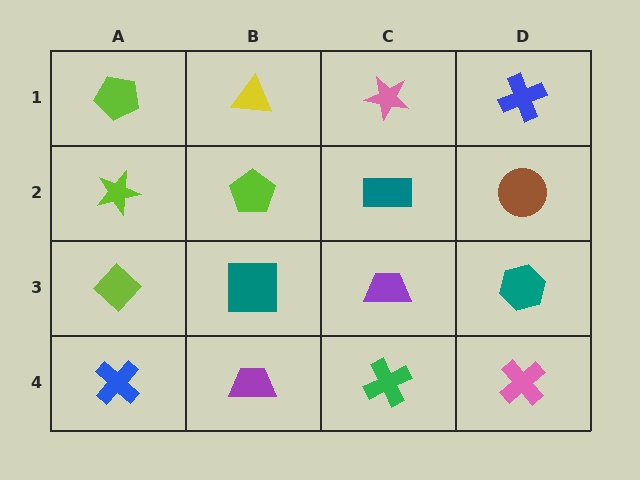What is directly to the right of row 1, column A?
A yellow triangle.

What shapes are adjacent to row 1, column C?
A teal rectangle (row 2, column C), a yellow triangle (row 1, column B), a blue cross (row 1, column D).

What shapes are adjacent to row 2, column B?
A yellow triangle (row 1, column B), a teal square (row 3, column B), a lime star (row 2, column A), a teal rectangle (row 2, column C).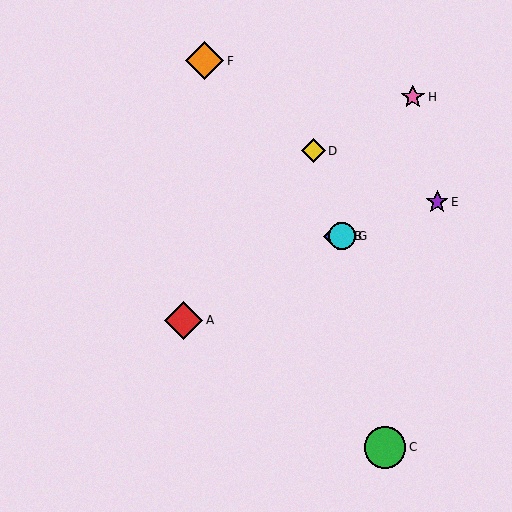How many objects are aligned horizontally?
2 objects (B, G) are aligned horizontally.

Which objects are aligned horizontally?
Objects B, G are aligned horizontally.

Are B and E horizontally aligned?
No, B is at y≈236 and E is at y≈202.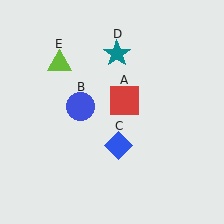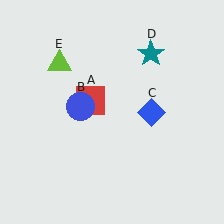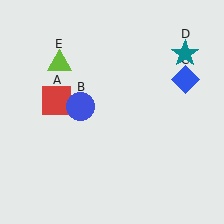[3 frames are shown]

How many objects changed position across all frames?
3 objects changed position: red square (object A), blue diamond (object C), teal star (object D).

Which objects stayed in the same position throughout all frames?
Blue circle (object B) and lime triangle (object E) remained stationary.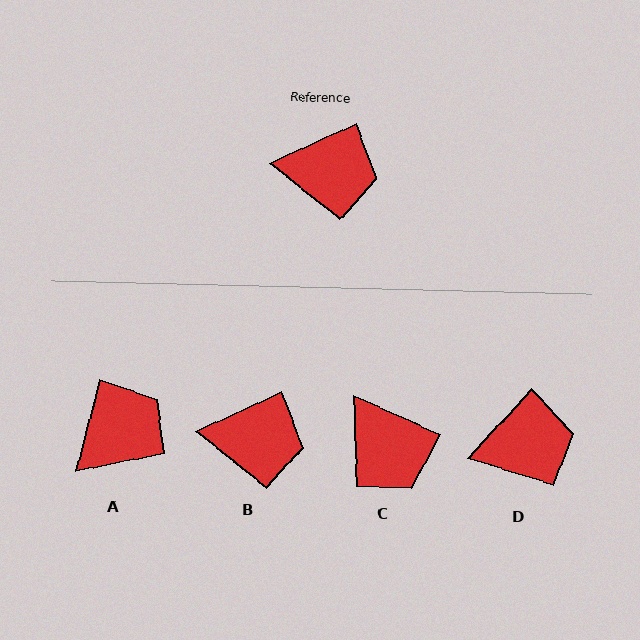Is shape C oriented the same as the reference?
No, it is off by about 49 degrees.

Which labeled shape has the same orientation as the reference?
B.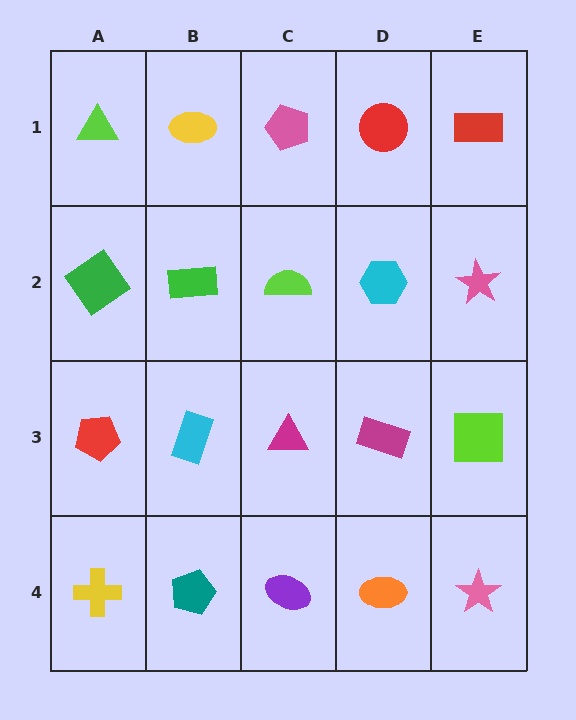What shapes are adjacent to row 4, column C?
A magenta triangle (row 3, column C), a teal pentagon (row 4, column B), an orange ellipse (row 4, column D).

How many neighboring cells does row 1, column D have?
3.